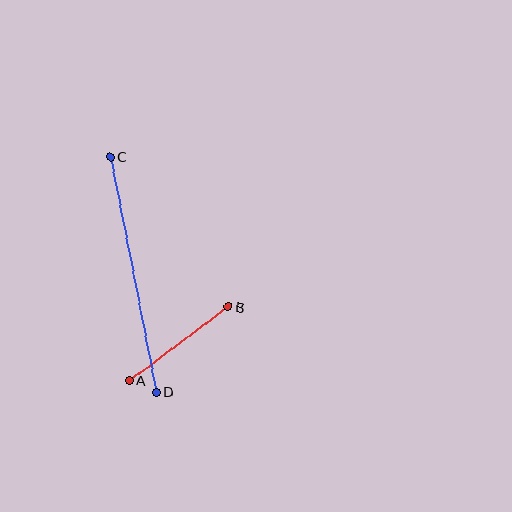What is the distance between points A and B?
The distance is approximately 123 pixels.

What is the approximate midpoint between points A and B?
The midpoint is at approximately (179, 344) pixels.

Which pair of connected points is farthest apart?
Points C and D are farthest apart.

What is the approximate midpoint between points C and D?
The midpoint is at approximately (133, 275) pixels.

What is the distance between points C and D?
The distance is approximately 240 pixels.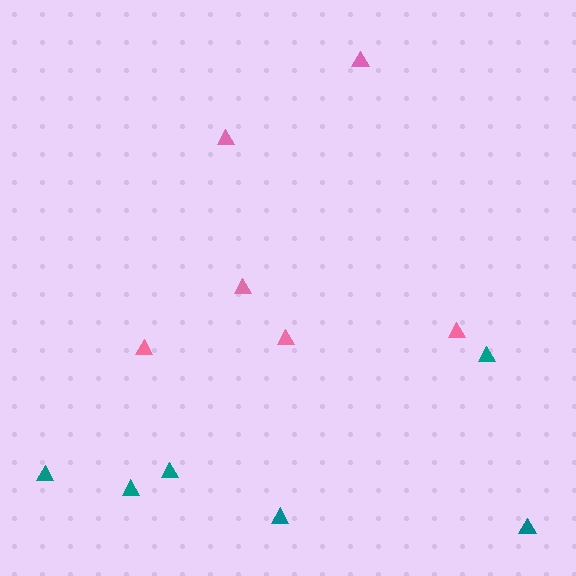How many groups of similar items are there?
There are 2 groups: one group of teal triangles (6) and one group of pink triangles (6).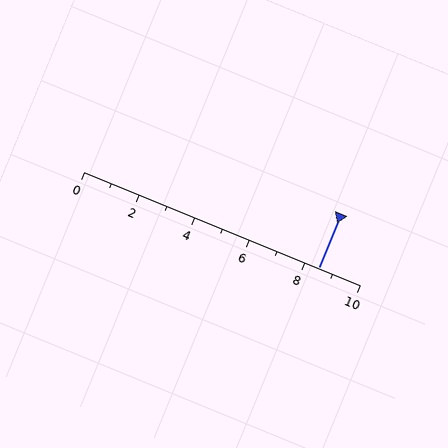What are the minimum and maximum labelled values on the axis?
The axis runs from 0 to 10.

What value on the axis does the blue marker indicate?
The marker indicates approximately 8.5.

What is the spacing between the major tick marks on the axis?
The major ticks are spaced 2 apart.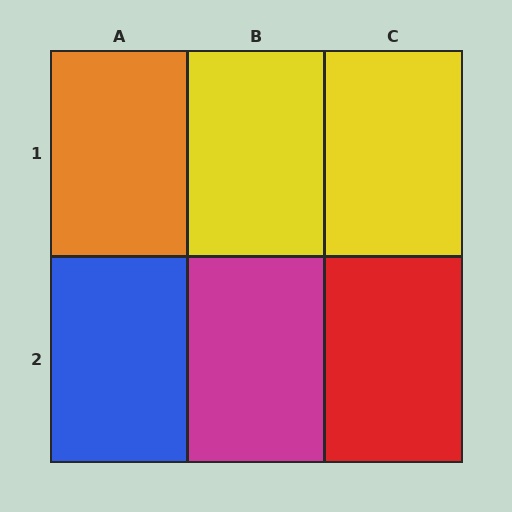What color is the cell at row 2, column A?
Blue.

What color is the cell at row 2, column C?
Red.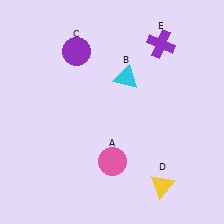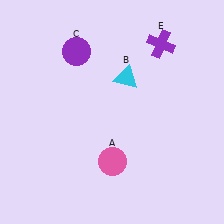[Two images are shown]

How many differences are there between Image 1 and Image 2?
There is 1 difference between the two images.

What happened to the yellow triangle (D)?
The yellow triangle (D) was removed in Image 2. It was in the bottom-right area of Image 1.